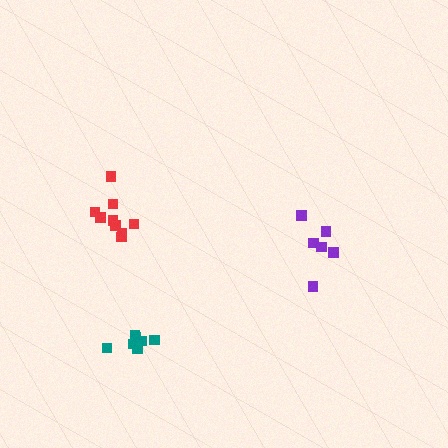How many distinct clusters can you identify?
There are 3 distinct clusters.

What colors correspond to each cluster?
The clusters are colored: purple, teal, red.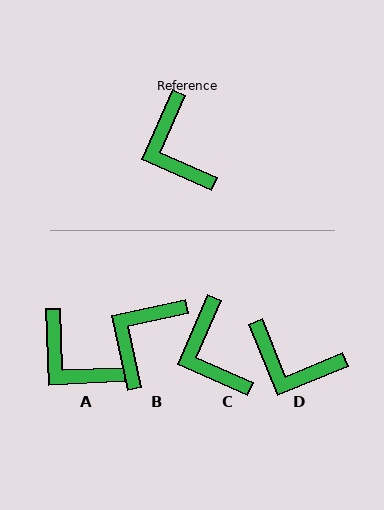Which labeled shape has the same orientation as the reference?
C.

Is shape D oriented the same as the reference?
No, it is off by about 46 degrees.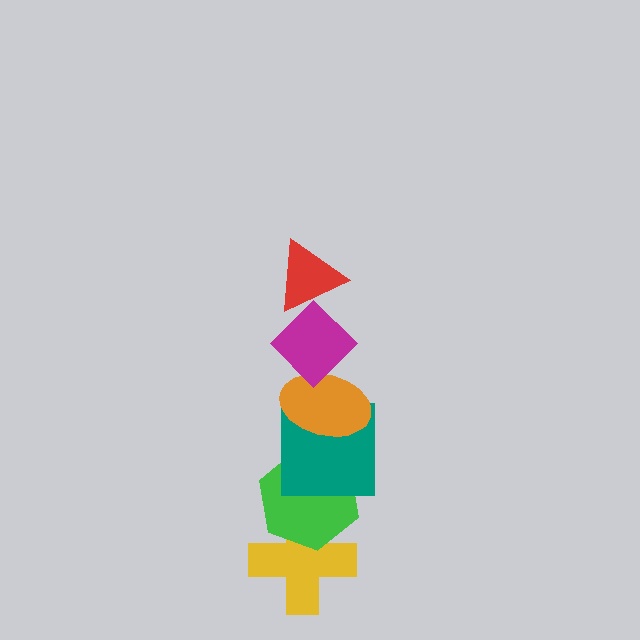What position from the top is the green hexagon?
The green hexagon is 5th from the top.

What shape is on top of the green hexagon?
The teal square is on top of the green hexagon.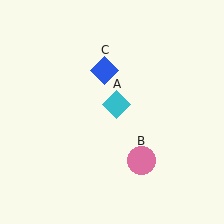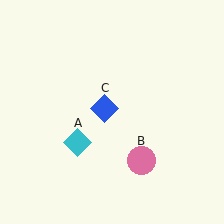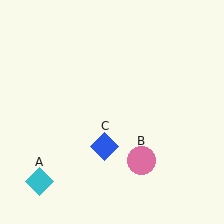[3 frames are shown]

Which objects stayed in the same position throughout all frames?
Pink circle (object B) remained stationary.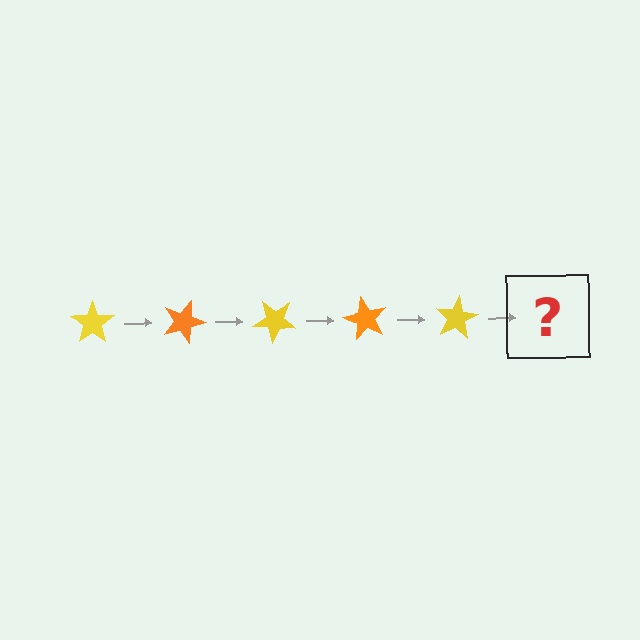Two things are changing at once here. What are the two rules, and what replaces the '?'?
The two rules are that it rotates 20 degrees each step and the color cycles through yellow and orange. The '?' should be an orange star, rotated 100 degrees from the start.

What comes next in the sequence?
The next element should be an orange star, rotated 100 degrees from the start.